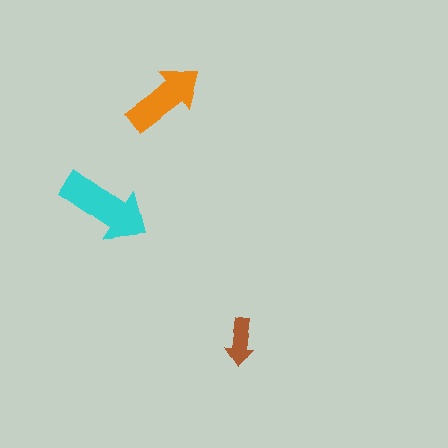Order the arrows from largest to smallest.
the cyan one, the orange one, the brown one.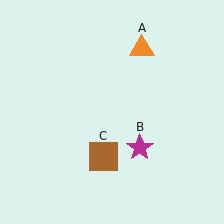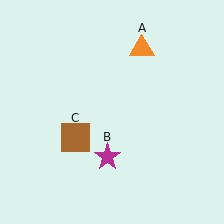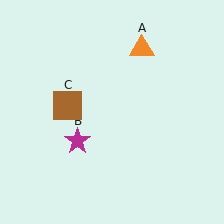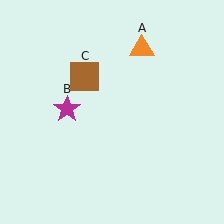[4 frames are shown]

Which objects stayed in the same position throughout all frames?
Orange triangle (object A) remained stationary.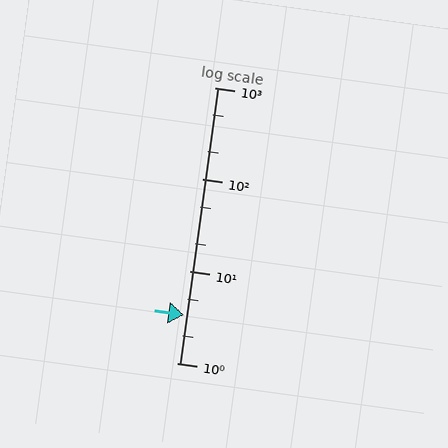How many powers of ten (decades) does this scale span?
The scale spans 3 decades, from 1 to 1000.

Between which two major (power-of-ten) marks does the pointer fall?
The pointer is between 1 and 10.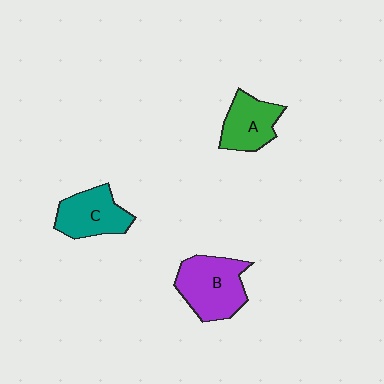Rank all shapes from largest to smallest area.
From largest to smallest: B (purple), C (teal), A (green).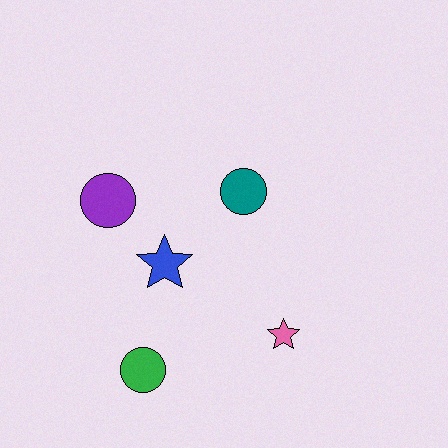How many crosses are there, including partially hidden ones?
There are no crosses.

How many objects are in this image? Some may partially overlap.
There are 5 objects.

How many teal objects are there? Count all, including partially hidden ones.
There is 1 teal object.